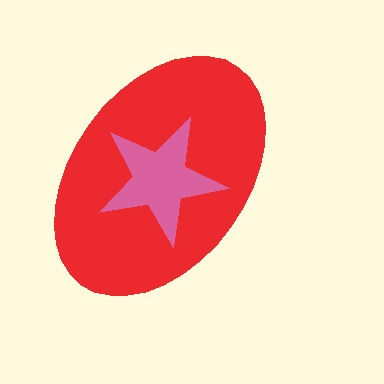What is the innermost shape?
The pink star.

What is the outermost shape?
The red ellipse.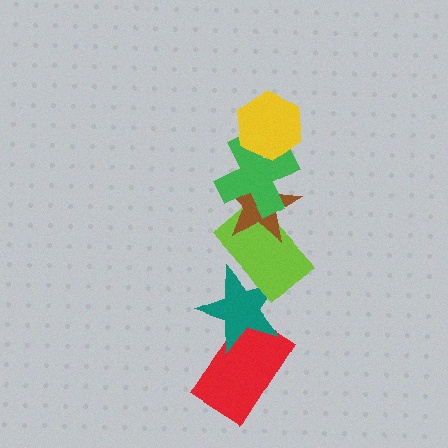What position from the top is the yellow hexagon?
The yellow hexagon is 1st from the top.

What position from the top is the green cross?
The green cross is 2nd from the top.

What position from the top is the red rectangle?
The red rectangle is 6th from the top.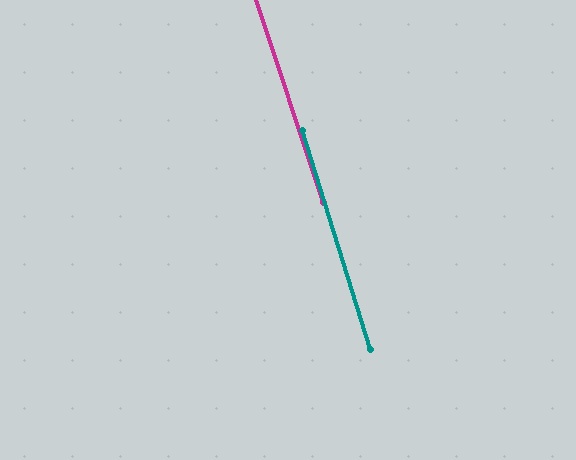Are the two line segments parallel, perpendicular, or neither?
Parallel — their directions differ by only 1.2°.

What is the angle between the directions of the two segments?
Approximately 1 degree.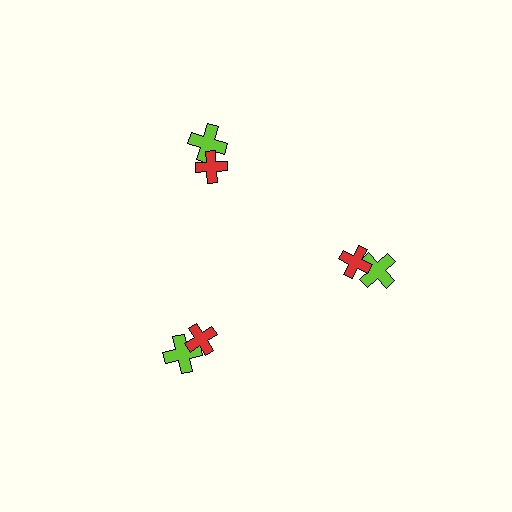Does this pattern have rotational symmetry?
Yes, this pattern has 3-fold rotational symmetry. It looks the same after rotating 120 degrees around the center.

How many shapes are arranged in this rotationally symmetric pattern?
There are 6 shapes, arranged in 3 groups of 2.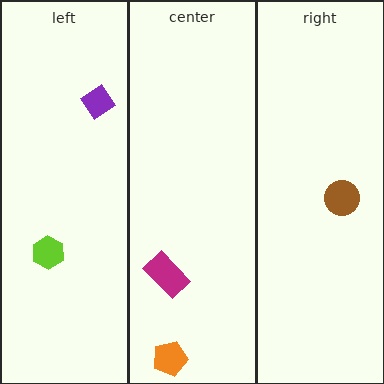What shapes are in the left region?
The lime hexagon, the purple diamond.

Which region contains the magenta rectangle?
The center region.